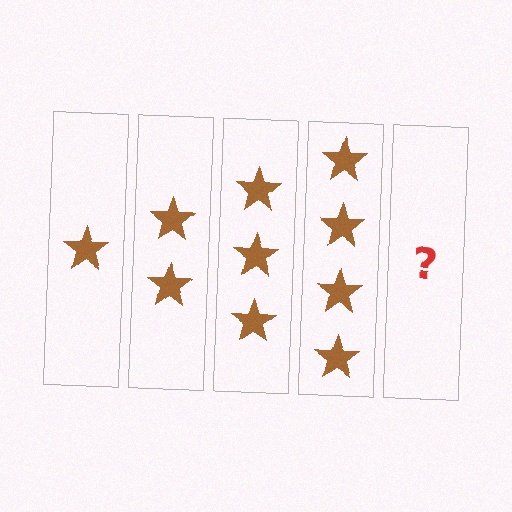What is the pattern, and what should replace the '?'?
The pattern is that each step adds one more star. The '?' should be 5 stars.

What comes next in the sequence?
The next element should be 5 stars.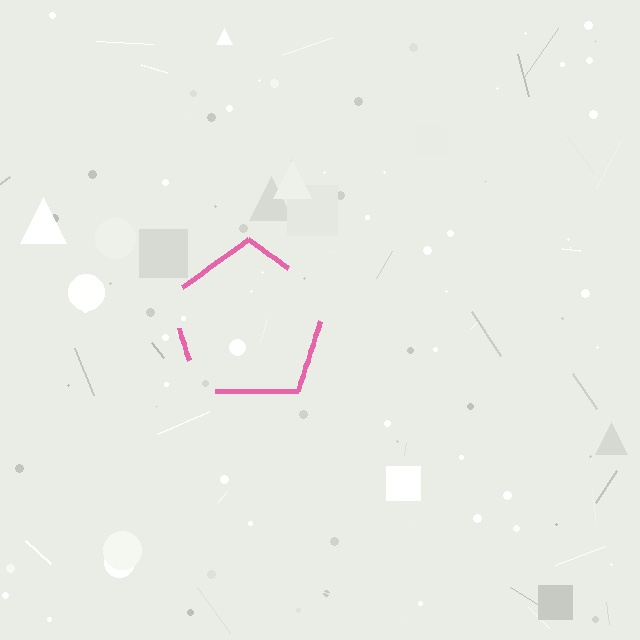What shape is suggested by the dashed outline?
The dashed outline suggests a pentagon.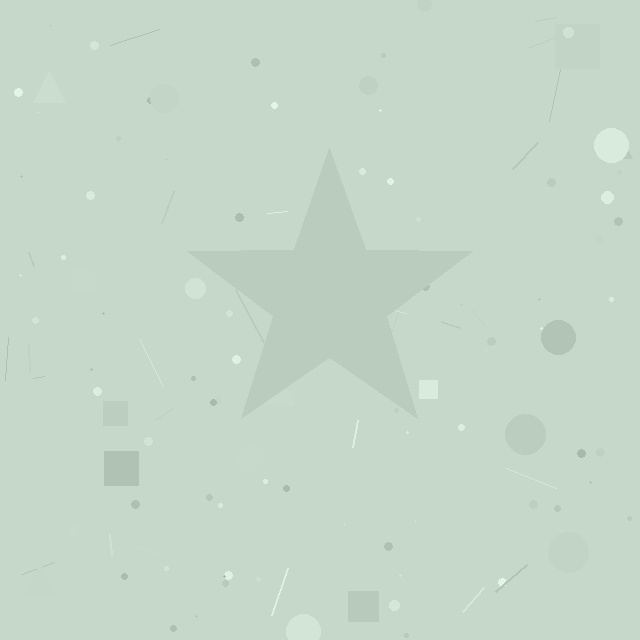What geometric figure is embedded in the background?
A star is embedded in the background.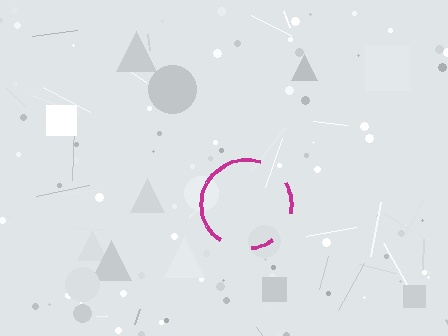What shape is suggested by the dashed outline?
The dashed outline suggests a circle.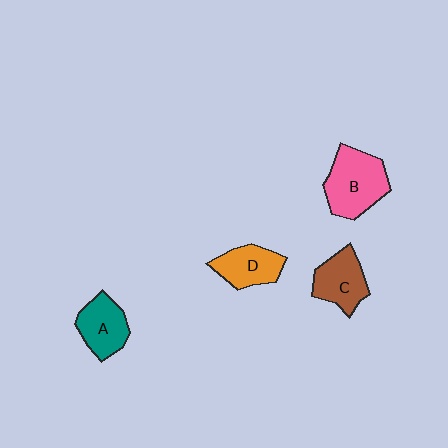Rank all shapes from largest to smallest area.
From largest to smallest: B (pink), C (brown), A (teal), D (orange).